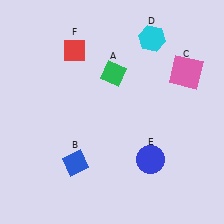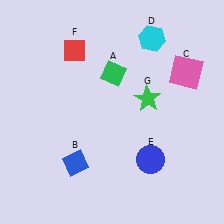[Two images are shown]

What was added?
A green star (G) was added in Image 2.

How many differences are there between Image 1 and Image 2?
There is 1 difference between the two images.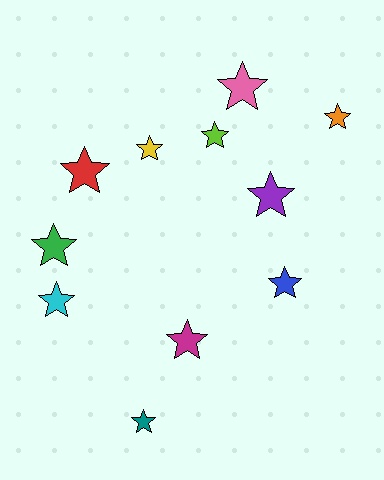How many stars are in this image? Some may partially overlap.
There are 11 stars.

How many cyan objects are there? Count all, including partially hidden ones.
There is 1 cyan object.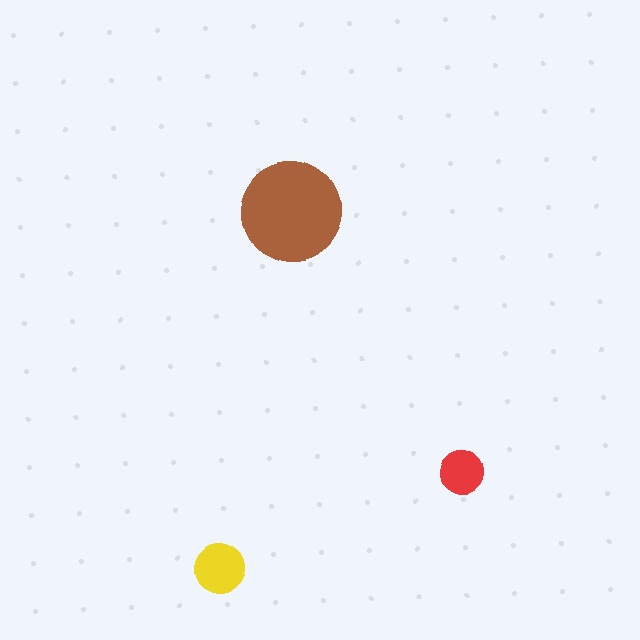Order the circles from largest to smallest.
the brown one, the yellow one, the red one.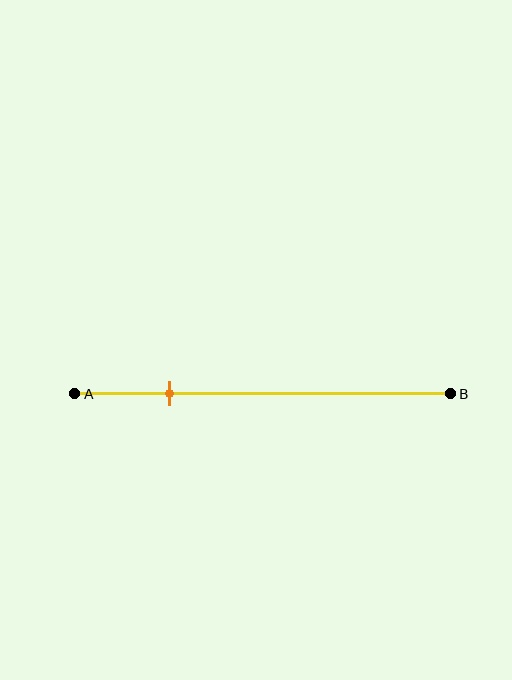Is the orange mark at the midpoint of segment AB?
No, the mark is at about 25% from A, not at the 50% midpoint.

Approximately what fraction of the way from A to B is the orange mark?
The orange mark is approximately 25% of the way from A to B.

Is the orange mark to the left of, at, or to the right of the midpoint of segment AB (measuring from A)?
The orange mark is to the left of the midpoint of segment AB.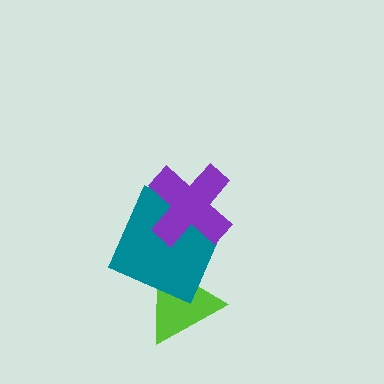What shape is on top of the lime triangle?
The teal square is on top of the lime triangle.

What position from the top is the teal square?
The teal square is 2nd from the top.